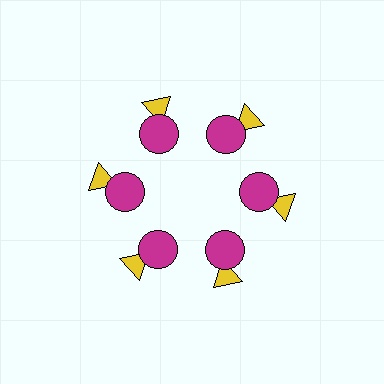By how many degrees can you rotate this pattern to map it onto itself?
The pattern maps onto itself every 60 degrees of rotation.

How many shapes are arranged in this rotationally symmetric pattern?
There are 12 shapes, arranged in 6 groups of 2.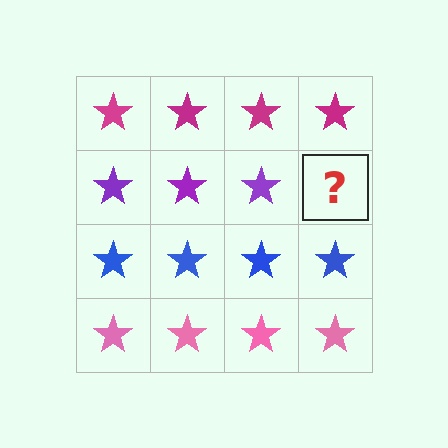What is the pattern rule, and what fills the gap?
The rule is that each row has a consistent color. The gap should be filled with a purple star.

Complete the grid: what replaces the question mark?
The question mark should be replaced with a purple star.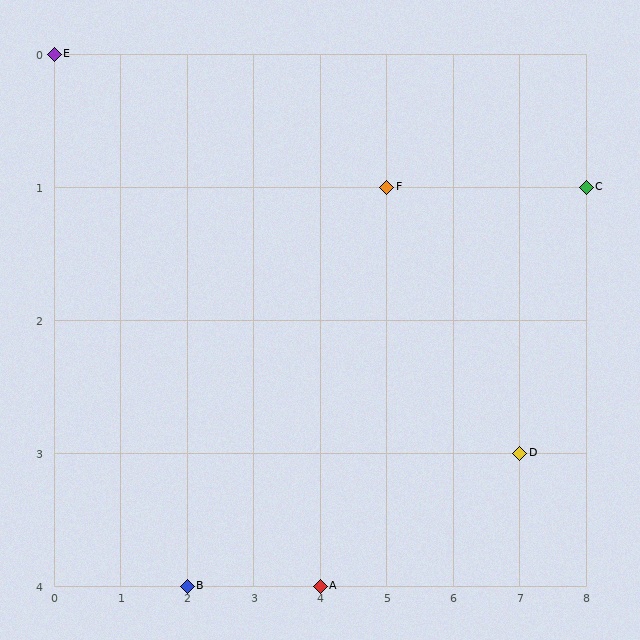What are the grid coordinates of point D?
Point D is at grid coordinates (7, 3).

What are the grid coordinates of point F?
Point F is at grid coordinates (5, 1).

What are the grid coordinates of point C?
Point C is at grid coordinates (8, 1).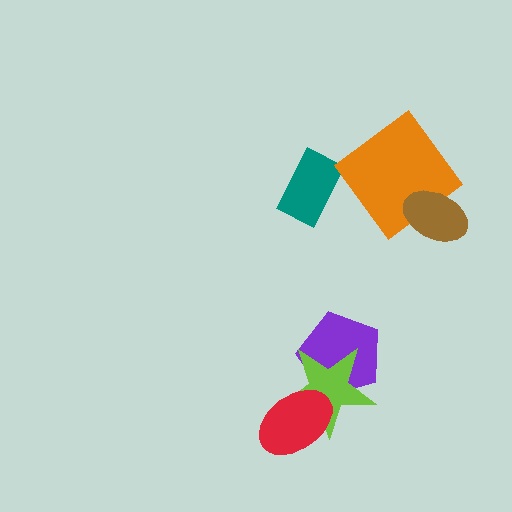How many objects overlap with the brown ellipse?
1 object overlaps with the brown ellipse.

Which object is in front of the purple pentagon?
The lime star is in front of the purple pentagon.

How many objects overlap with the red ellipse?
1 object overlaps with the red ellipse.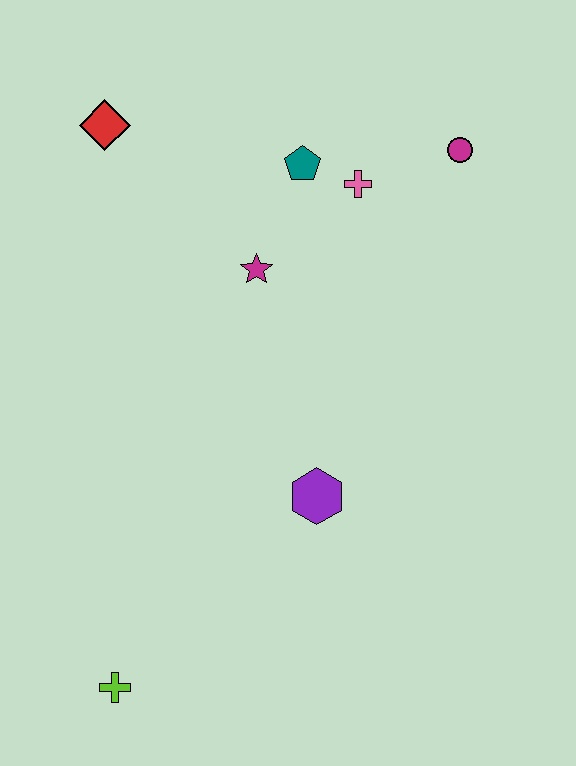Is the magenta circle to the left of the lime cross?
No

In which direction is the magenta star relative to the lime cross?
The magenta star is above the lime cross.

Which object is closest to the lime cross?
The purple hexagon is closest to the lime cross.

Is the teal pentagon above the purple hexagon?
Yes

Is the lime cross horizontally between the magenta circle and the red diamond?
Yes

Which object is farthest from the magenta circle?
The lime cross is farthest from the magenta circle.